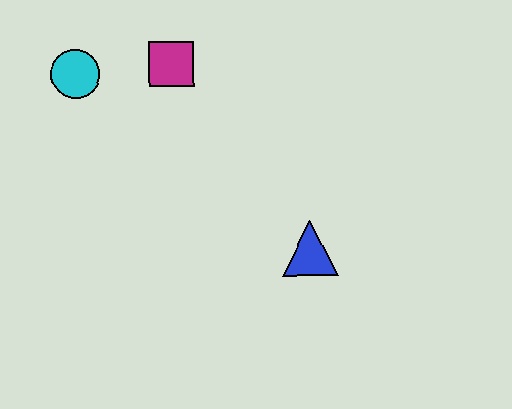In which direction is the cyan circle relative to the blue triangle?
The cyan circle is to the left of the blue triangle.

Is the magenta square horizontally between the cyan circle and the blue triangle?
Yes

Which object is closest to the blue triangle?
The magenta square is closest to the blue triangle.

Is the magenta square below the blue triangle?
No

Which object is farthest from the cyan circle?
The blue triangle is farthest from the cyan circle.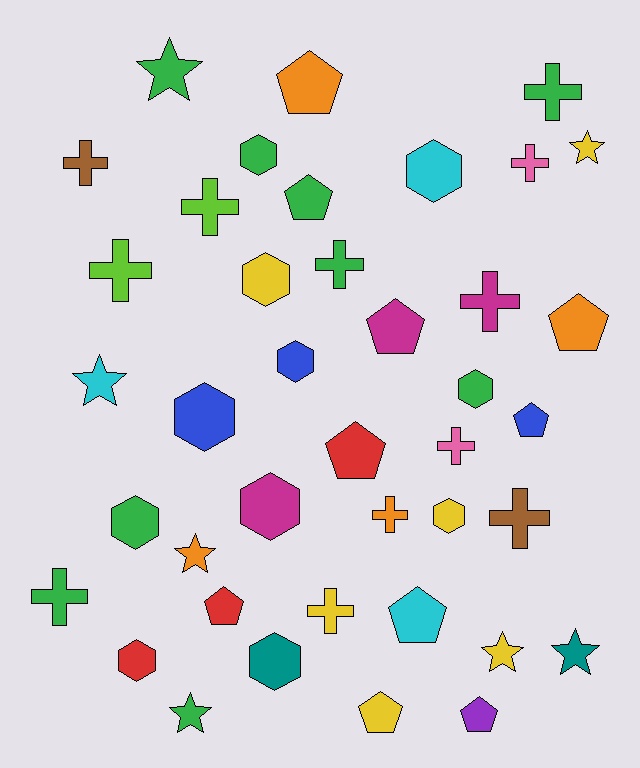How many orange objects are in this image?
There are 4 orange objects.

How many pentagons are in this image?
There are 10 pentagons.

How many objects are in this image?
There are 40 objects.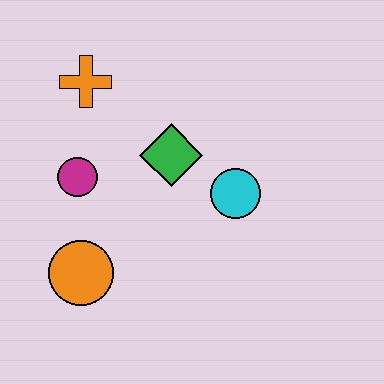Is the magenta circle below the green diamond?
Yes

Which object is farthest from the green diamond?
The orange circle is farthest from the green diamond.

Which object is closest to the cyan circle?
The green diamond is closest to the cyan circle.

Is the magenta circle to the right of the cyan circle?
No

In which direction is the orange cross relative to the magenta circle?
The orange cross is above the magenta circle.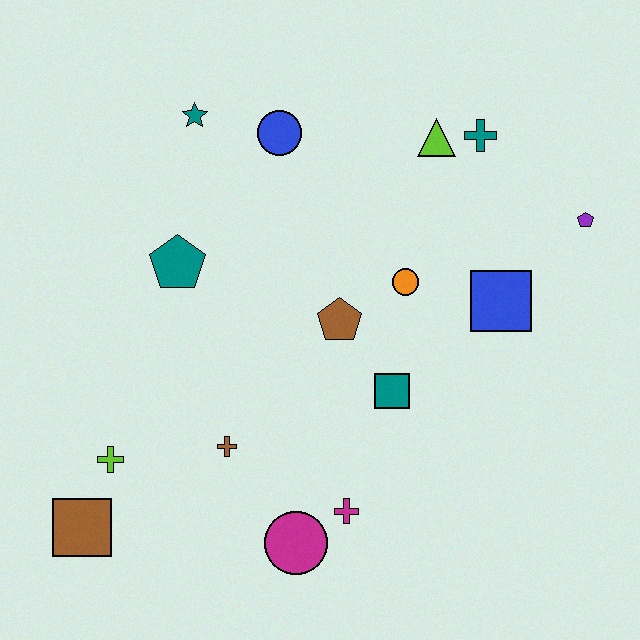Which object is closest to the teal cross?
The lime triangle is closest to the teal cross.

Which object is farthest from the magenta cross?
The teal star is farthest from the magenta cross.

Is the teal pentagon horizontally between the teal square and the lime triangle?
No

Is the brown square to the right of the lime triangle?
No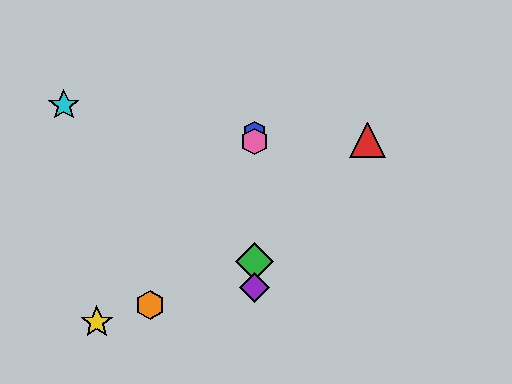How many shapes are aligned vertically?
4 shapes (the blue hexagon, the green diamond, the purple diamond, the pink hexagon) are aligned vertically.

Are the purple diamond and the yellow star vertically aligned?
No, the purple diamond is at x≈254 and the yellow star is at x≈97.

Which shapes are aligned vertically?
The blue hexagon, the green diamond, the purple diamond, the pink hexagon are aligned vertically.